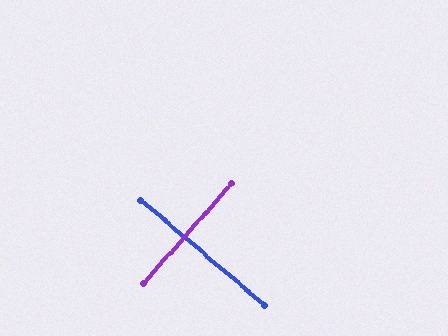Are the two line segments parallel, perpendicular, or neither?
Perpendicular — they meet at approximately 89°.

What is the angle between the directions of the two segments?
Approximately 89 degrees.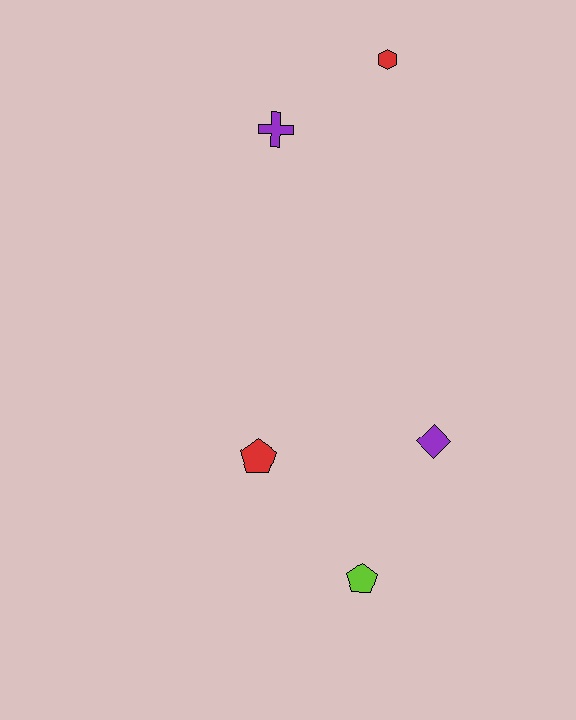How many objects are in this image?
There are 5 objects.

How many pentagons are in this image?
There are 2 pentagons.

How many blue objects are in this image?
There are no blue objects.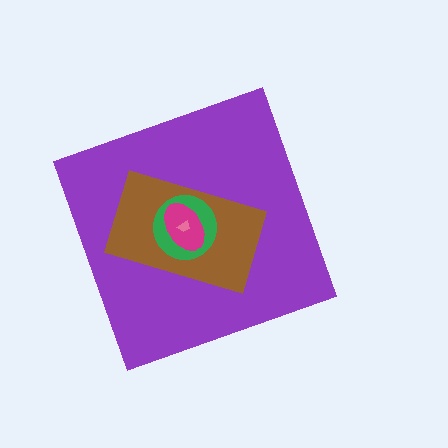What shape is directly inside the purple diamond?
The brown rectangle.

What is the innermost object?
The pink trapezoid.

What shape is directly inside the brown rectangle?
The green circle.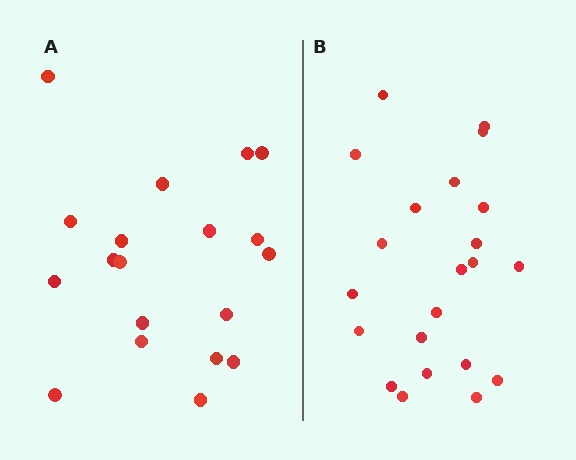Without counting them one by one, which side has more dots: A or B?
Region B (the right region) has more dots.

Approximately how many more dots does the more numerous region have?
Region B has just a few more — roughly 2 or 3 more dots than region A.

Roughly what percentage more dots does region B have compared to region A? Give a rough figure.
About 15% more.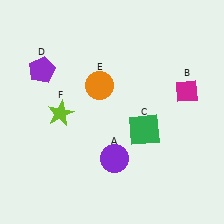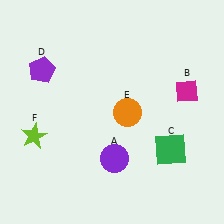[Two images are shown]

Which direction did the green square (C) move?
The green square (C) moved right.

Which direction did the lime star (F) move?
The lime star (F) moved left.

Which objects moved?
The objects that moved are: the green square (C), the orange circle (E), the lime star (F).